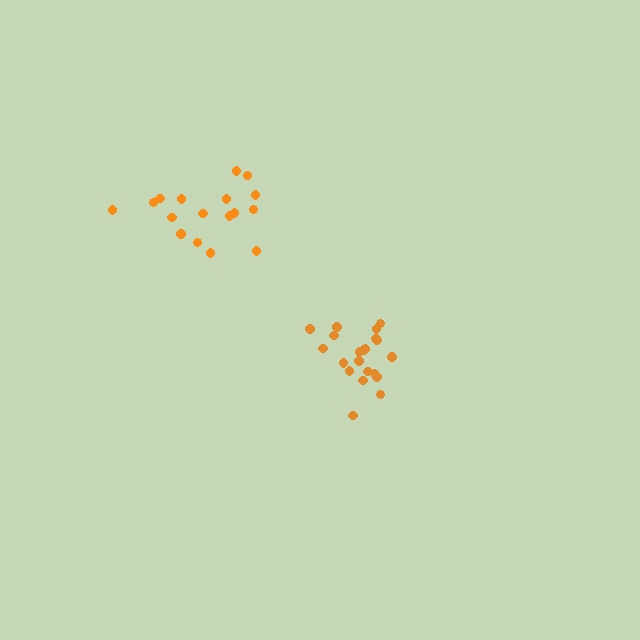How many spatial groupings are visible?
There are 2 spatial groupings.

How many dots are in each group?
Group 1: 21 dots, Group 2: 17 dots (38 total).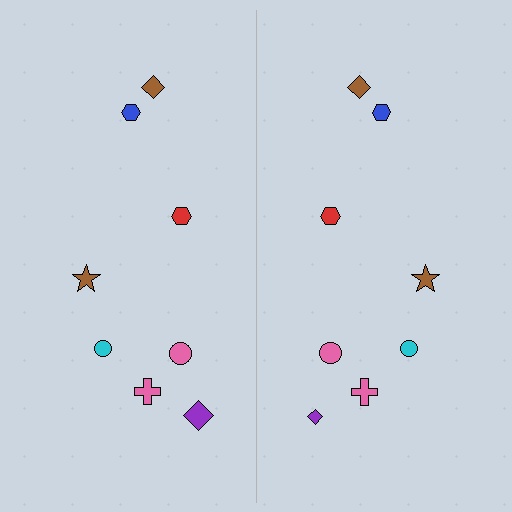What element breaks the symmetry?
The purple diamond on the right side has a different size than its mirror counterpart.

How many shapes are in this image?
There are 16 shapes in this image.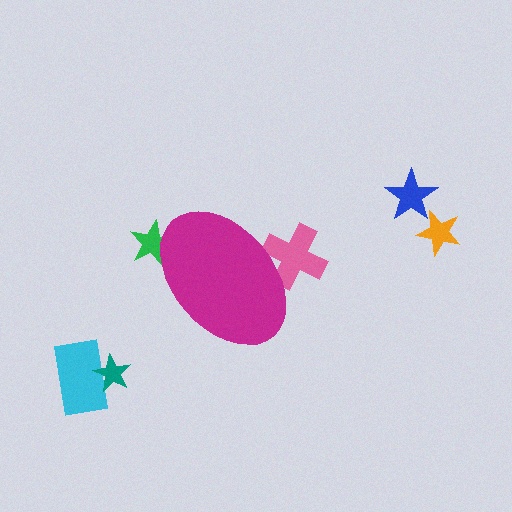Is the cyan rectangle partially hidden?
No, the cyan rectangle is fully visible.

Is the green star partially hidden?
Yes, the green star is partially hidden behind the magenta ellipse.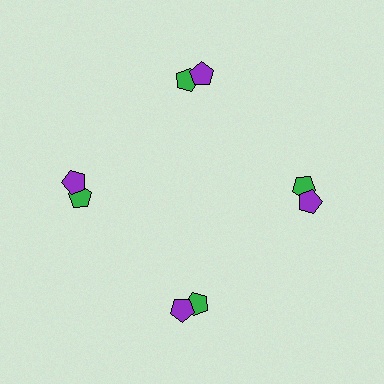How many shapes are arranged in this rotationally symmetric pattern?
There are 8 shapes, arranged in 4 groups of 2.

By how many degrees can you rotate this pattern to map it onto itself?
The pattern maps onto itself every 90 degrees of rotation.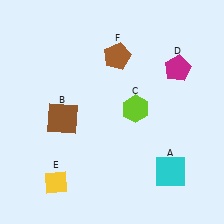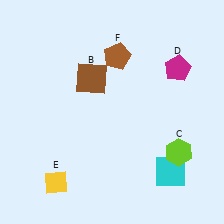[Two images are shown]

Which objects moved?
The objects that moved are: the brown square (B), the lime hexagon (C).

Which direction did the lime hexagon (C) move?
The lime hexagon (C) moved right.